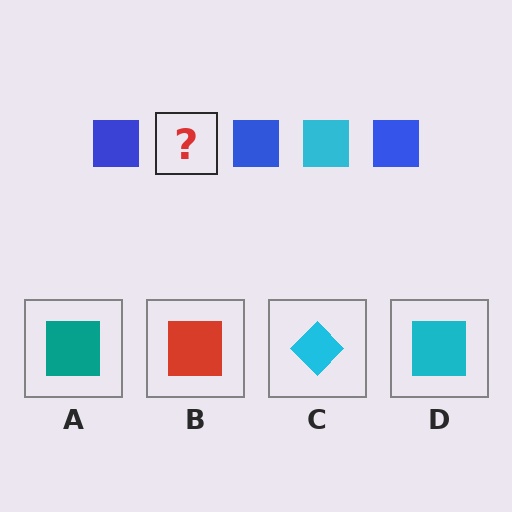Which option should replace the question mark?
Option D.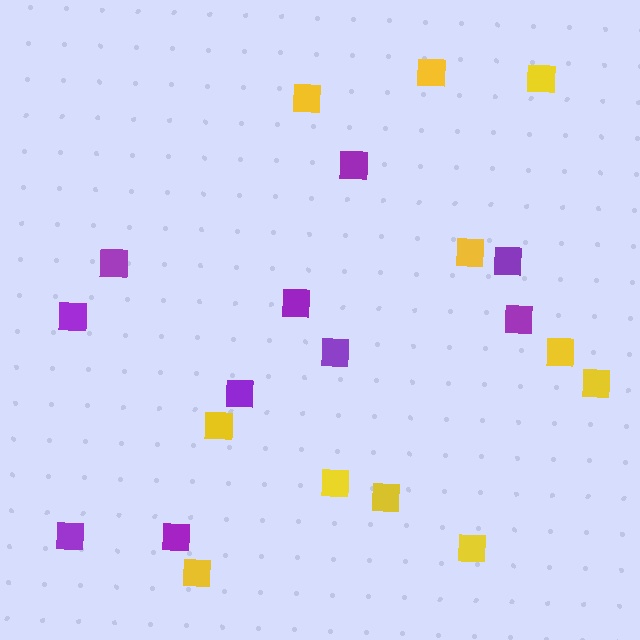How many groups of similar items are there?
There are 2 groups: one group of purple squares (10) and one group of yellow squares (11).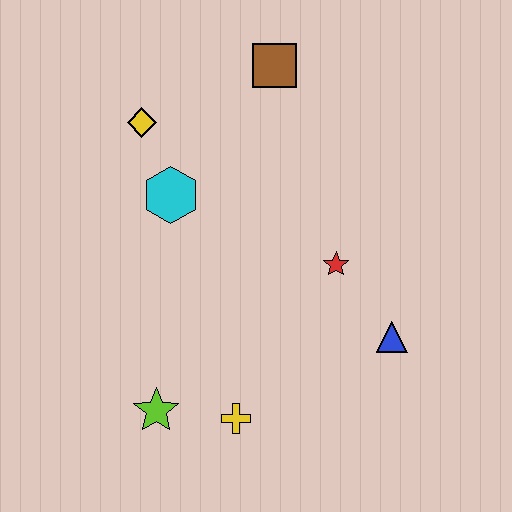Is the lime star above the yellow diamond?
No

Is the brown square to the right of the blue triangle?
No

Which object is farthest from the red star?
The yellow diamond is farthest from the red star.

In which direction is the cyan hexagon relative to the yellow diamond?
The cyan hexagon is below the yellow diamond.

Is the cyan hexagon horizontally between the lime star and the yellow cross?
Yes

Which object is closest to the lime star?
The yellow cross is closest to the lime star.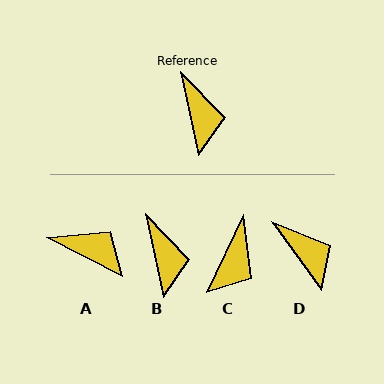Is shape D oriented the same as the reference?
No, it is off by about 24 degrees.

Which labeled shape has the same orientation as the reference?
B.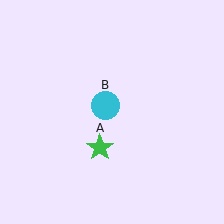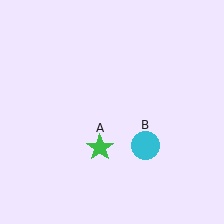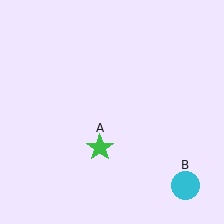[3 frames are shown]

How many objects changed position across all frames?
1 object changed position: cyan circle (object B).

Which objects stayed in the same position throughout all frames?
Green star (object A) remained stationary.